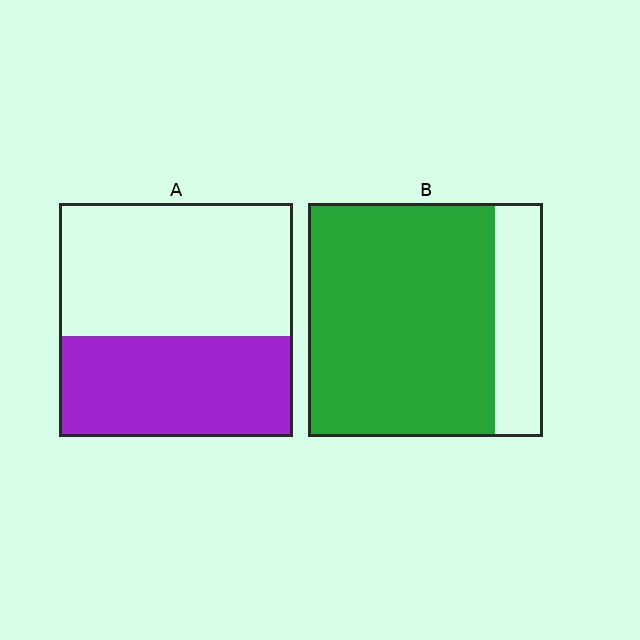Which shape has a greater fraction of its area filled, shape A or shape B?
Shape B.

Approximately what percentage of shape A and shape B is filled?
A is approximately 45% and B is approximately 80%.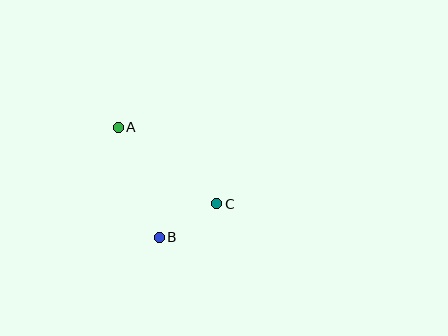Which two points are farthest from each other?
Points A and C are farthest from each other.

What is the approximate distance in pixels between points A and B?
The distance between A and B is approximately 118 pixels.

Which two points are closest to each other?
Points B and C are closest to each other.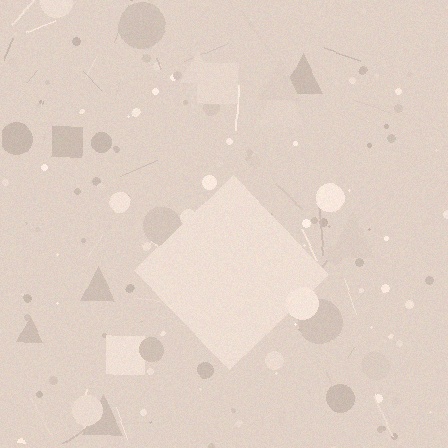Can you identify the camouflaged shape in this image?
The camouflaged shape is a diamond.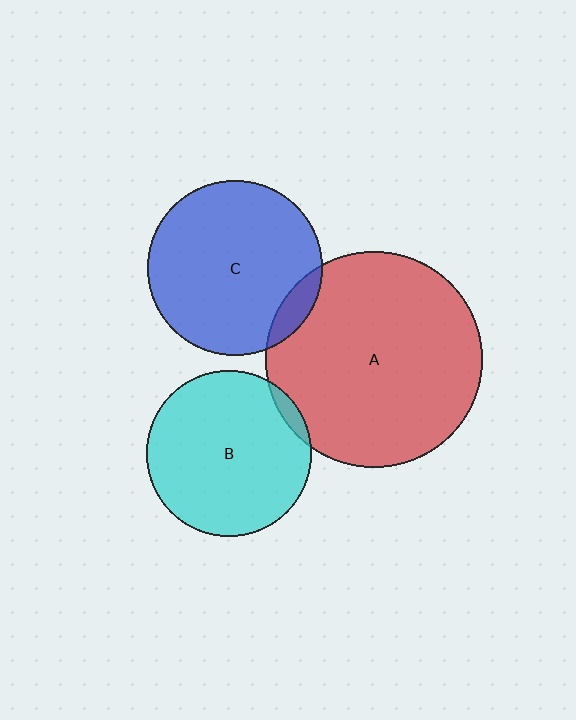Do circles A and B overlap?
Yes.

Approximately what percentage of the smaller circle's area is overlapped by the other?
Approximately 5%.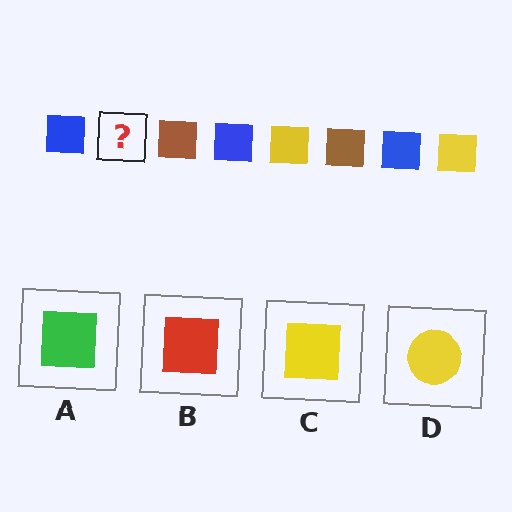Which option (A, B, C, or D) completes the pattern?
C.